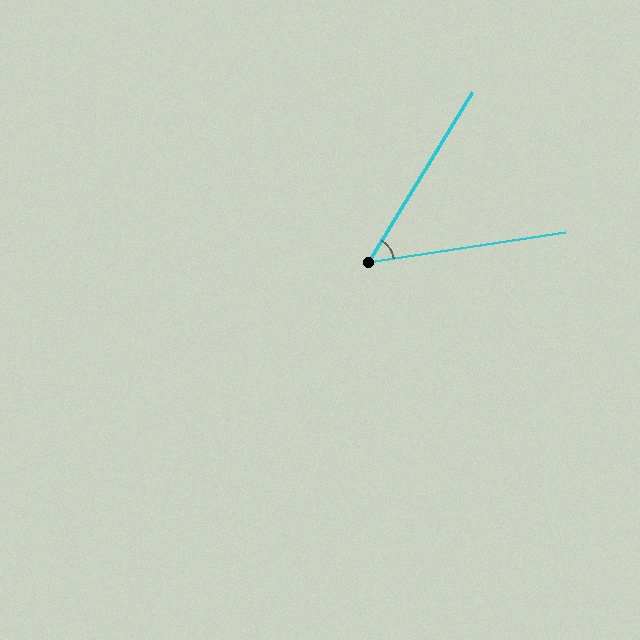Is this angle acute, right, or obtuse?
It is acute.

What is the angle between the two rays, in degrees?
Approximately 50 degrees.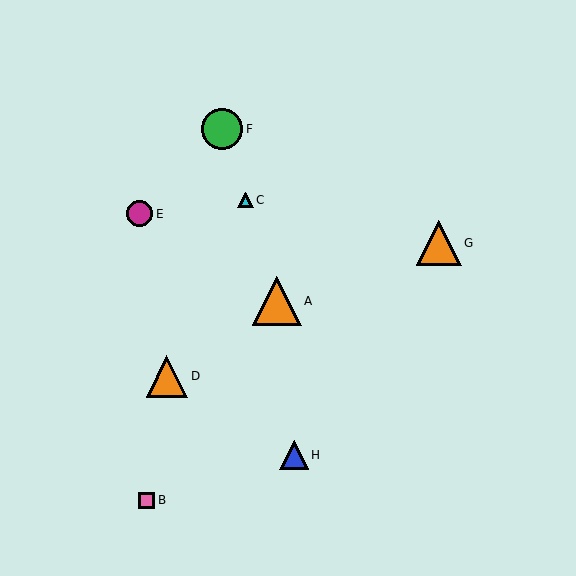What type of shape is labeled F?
Shape F is a green circle.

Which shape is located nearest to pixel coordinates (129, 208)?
The magenta circle (labeled E) at (140, 214) is nearest to that location.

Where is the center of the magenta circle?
The center of the magenta circle is at (140, 214).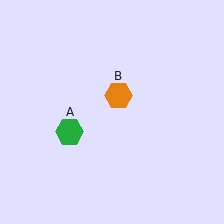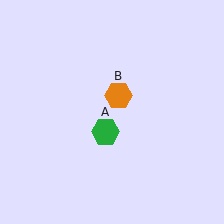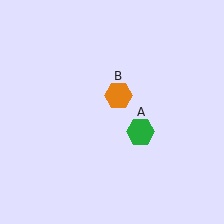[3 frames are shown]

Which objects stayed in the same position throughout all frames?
Orange hexagon (object B) remained stationary.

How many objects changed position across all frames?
1 object changed position: green hexagon (object A).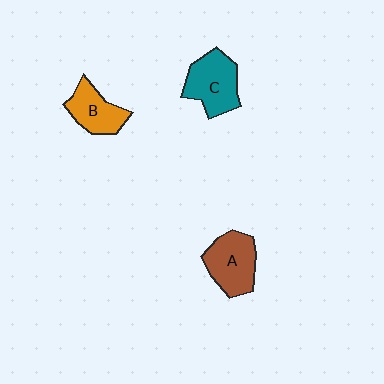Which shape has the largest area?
Shape C (teal).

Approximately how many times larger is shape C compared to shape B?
Approximately 1.3 times.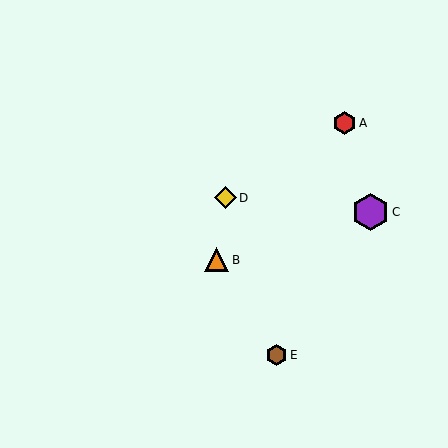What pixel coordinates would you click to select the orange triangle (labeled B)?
Click at (217, 260) to select the orange triangle B.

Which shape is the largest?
The purple hexagon (labeled C) is the largest.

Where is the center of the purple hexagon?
The center of the purple hexagon is at (370, 212).